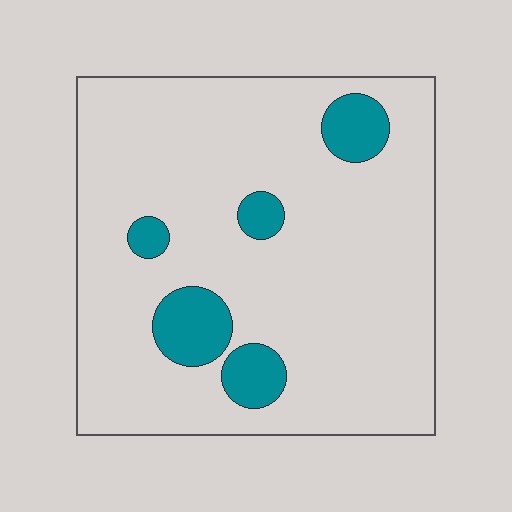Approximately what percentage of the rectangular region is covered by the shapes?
Approximately 10%.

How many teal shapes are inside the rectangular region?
5.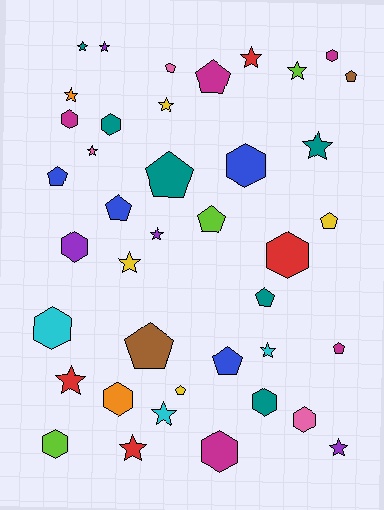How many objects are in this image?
There are 40 objects.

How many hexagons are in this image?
There are 12 hexagons.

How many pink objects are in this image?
There are 3 pink objects.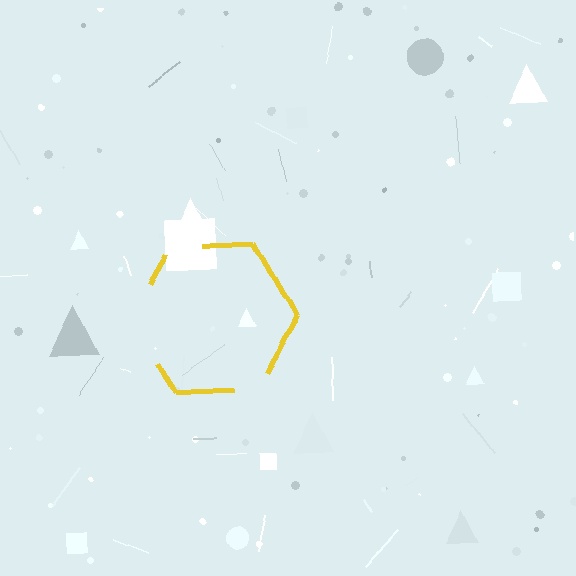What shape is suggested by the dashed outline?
The dashed outline suggests a hexagon.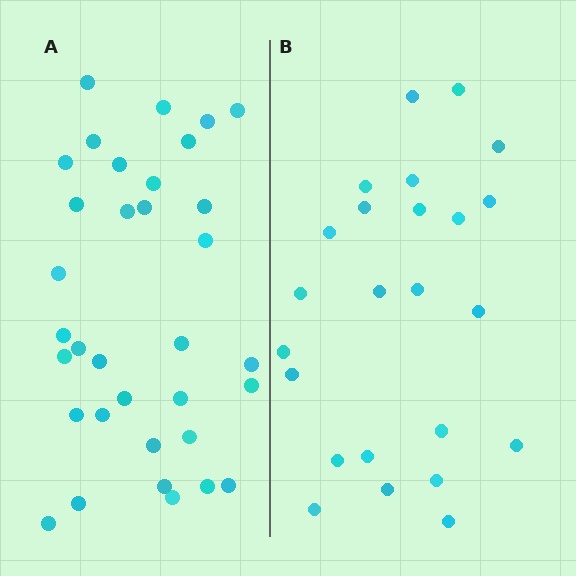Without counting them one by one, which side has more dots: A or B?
Region A (the left region) has more dots.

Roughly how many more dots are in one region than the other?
Region A has roughly 10 or so more dots than region B.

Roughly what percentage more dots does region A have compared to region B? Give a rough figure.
About 40% more.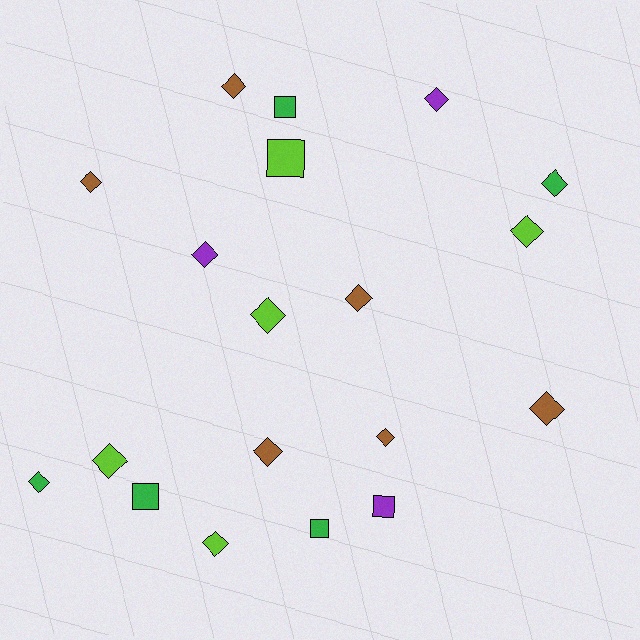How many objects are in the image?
There are 19 objects.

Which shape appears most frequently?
Diamond, with 14 objects.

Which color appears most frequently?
Brown, with 6 objects.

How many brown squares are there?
There are no brown squares.